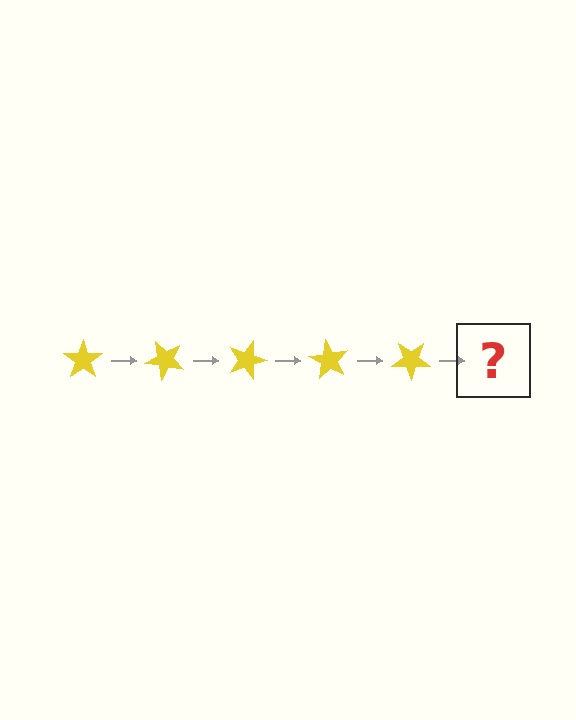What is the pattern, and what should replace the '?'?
The pattern is that the star rotates 45 degrees each step. The '?' should be a yellow star rotated 225 degrees.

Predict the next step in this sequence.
The next step is a yellow star rotated 225 degrees.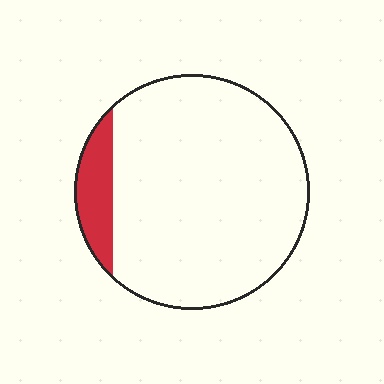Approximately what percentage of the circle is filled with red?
Approximately 10%.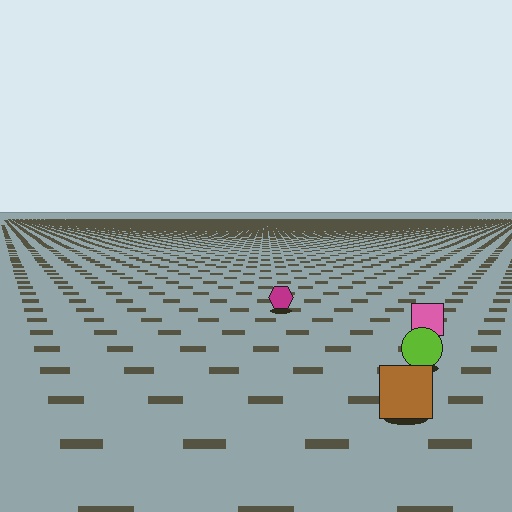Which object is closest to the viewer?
The brown square is closest. The texture marks near it are larger and more spread out.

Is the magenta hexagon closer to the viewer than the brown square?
No. The brown square is closer — you can tell from the texture gradient: the ground texture is coarser near it.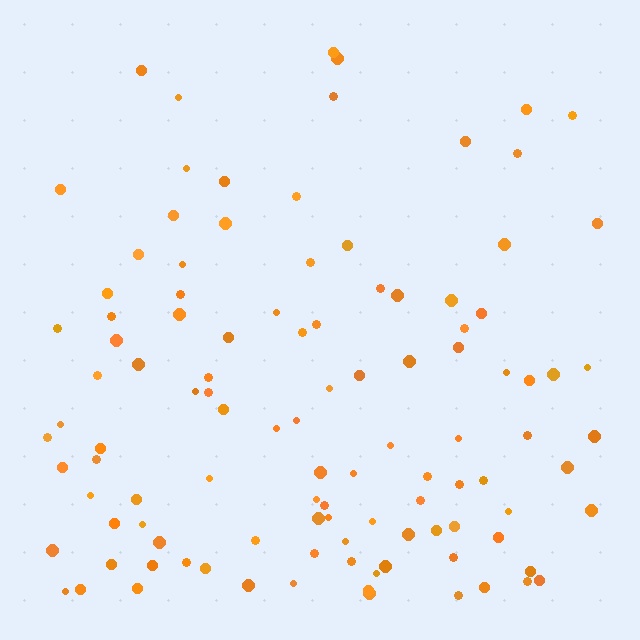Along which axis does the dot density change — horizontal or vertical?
Vertical.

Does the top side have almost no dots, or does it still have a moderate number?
Still a moderate number, just noticeably fewer than the bottom.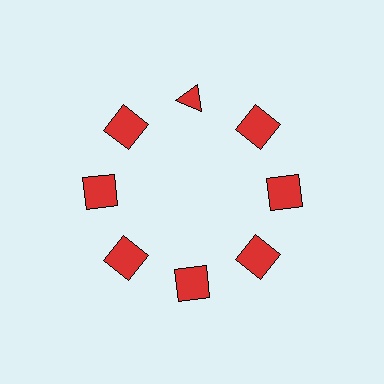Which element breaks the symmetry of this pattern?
The red triangle at roughly the 12 o'clock position breaks the symmetry. All other shapes are red squares.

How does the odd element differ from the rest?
It has a different shape: triangle instead of square.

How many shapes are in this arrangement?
There are 8 shapes arranged in a ring pattern.